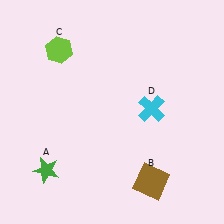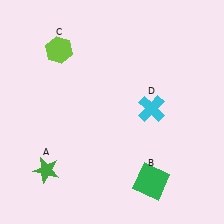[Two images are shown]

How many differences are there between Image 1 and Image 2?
There is 1 difference between the two images.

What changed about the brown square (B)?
In Image 1, B is brown. In Image 2, it changed to green.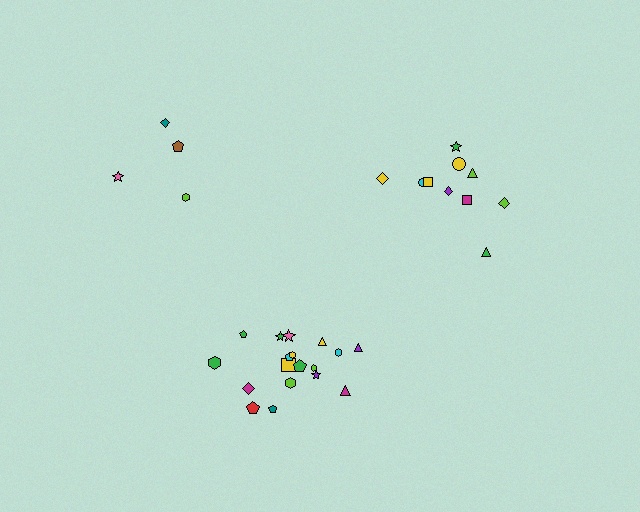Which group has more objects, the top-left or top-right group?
The top-right group.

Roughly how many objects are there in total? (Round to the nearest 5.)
Roughly 30 objects in total.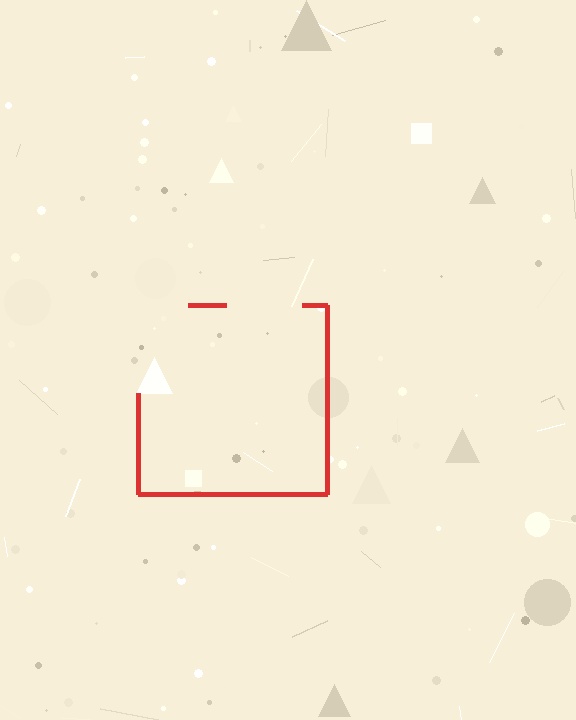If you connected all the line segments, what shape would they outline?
They would outline a square.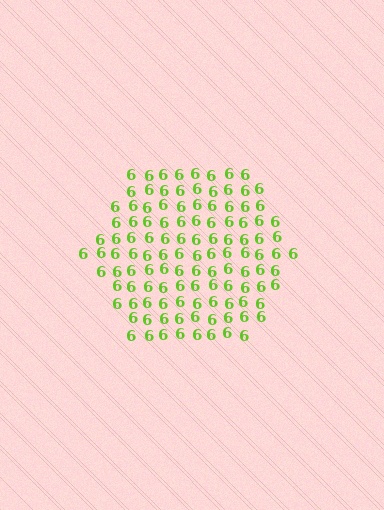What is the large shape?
The large shape is a hexagon.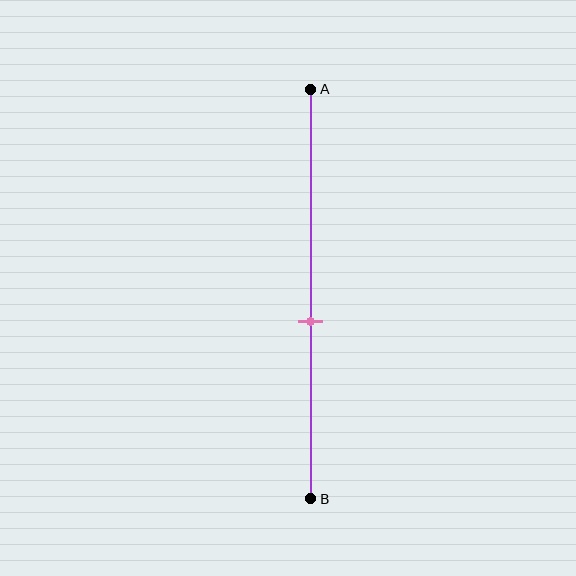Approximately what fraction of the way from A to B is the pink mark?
The pink mark is approximately 55% of the way from A to B.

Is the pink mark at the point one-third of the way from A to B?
No, the mark is at about 55% from A, not at the 33% one-third point.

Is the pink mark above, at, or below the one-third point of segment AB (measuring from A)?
The pink mark is below the one-third point of segment AB.